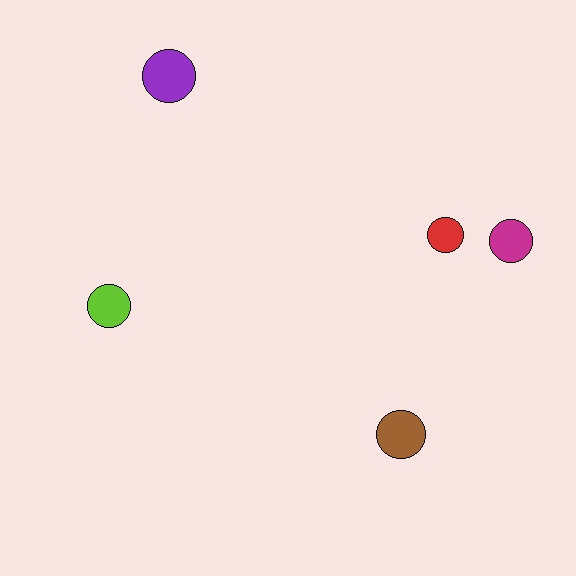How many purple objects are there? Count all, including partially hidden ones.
There is 1 purple object.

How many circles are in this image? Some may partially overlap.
There are 5 circles.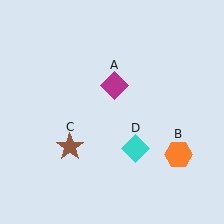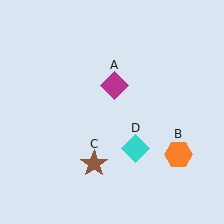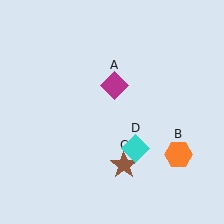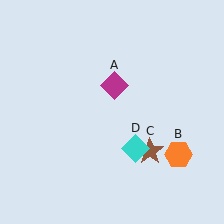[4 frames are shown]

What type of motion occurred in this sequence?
The brown star (object C) rotated counterclockwise around the center of the scene.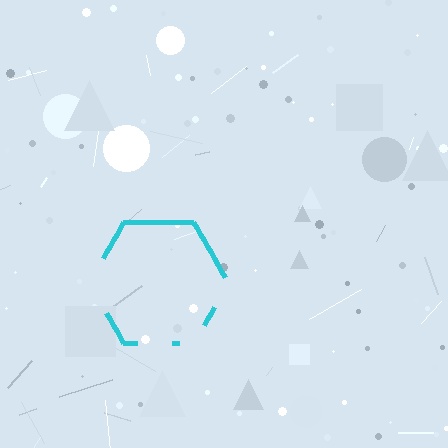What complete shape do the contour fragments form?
The contour fragments form a hexagon.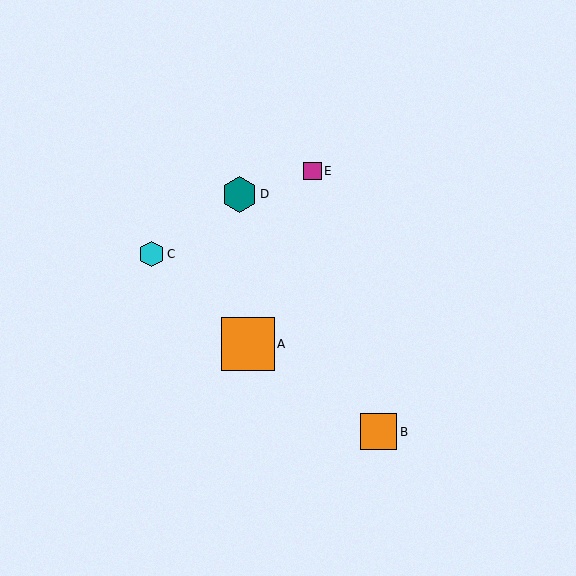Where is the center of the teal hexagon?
The center of the teal hexagon is at (240, 194).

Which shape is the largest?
The orange square (labeled A) is the largest.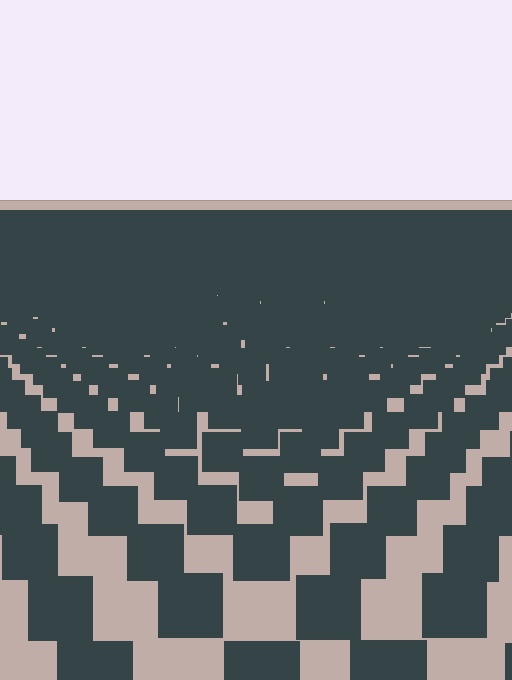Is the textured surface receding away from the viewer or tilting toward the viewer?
The surface is receding away from the viewer. Texture elements get smaller and denser toward the top.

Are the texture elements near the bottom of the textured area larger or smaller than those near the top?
Larger. Near the bottom, elements are closer to the viewer and appear at a bigger on-screen size.